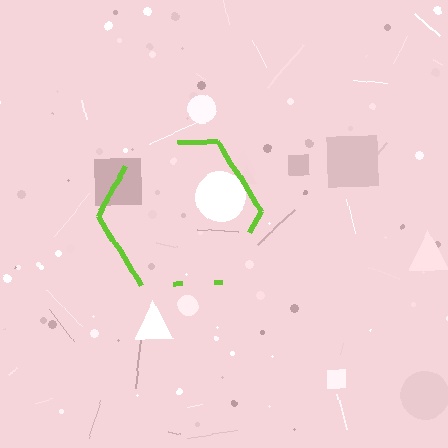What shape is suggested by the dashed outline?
The dashed outline suggests a hexagon.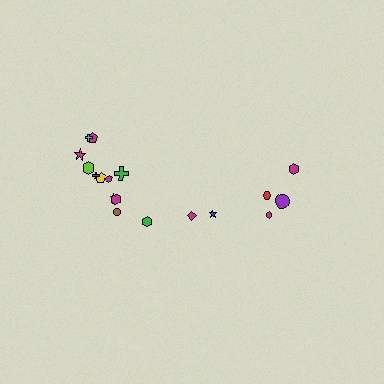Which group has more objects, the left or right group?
The left group.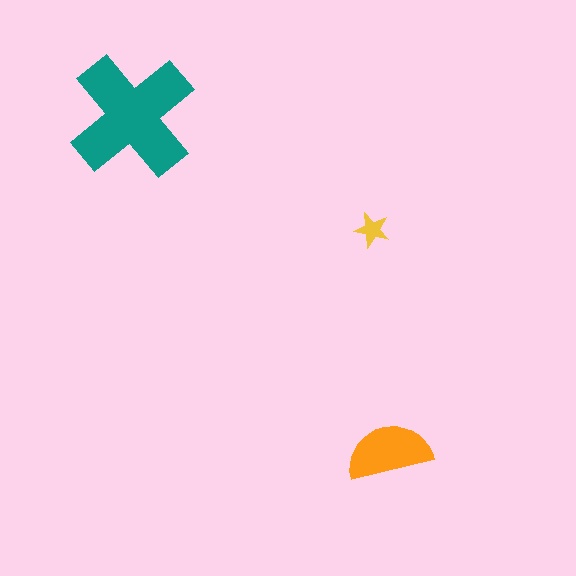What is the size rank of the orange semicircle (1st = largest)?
2nd.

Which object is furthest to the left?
The teal cross is leftmost.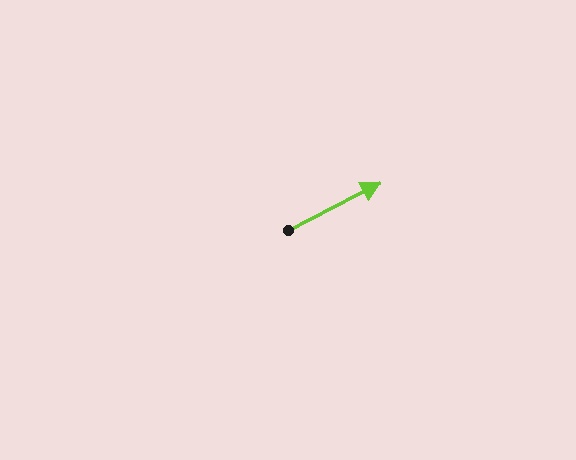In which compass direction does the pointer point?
Northeast.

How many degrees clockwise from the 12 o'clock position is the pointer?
Approximately 63 degrees.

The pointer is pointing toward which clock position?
Roughly 2 o'clock.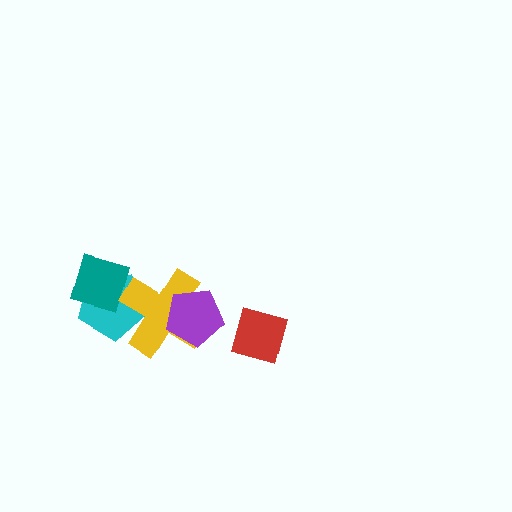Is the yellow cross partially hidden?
Yes, it is partially covered by another shape.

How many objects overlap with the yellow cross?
2 objects overlap with the yellow cross.